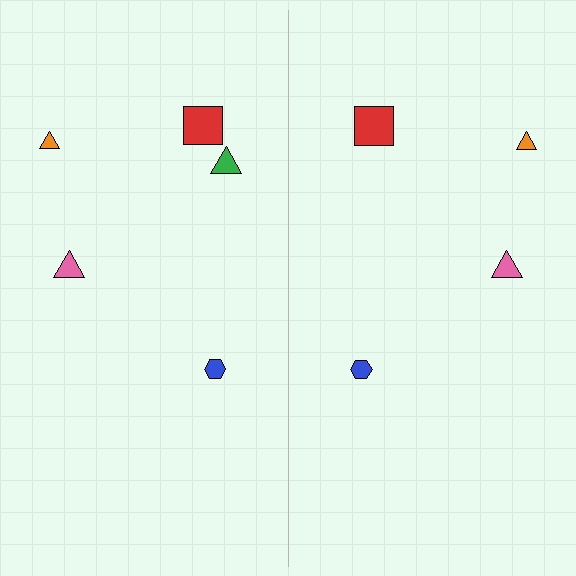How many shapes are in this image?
There are 9 shapes in this image.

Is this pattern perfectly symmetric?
No, the pattern is not perfectly symmetric. A green triangle is missing from the right side.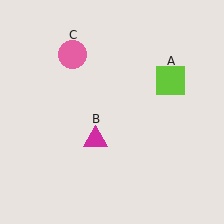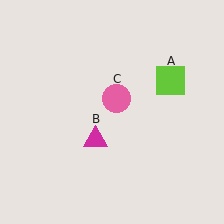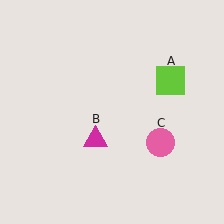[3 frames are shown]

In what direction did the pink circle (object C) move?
The pink circle (object C) moved down and to the right.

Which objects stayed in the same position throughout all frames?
Lime square (object A) and magenta triangle (object B) remained stationary.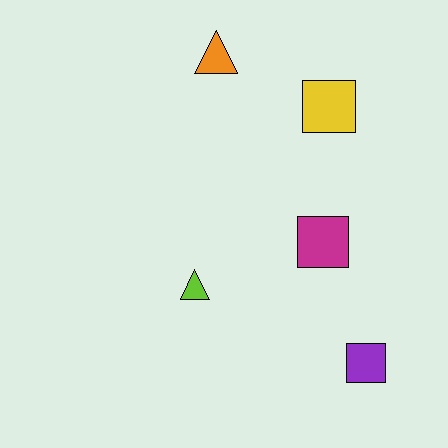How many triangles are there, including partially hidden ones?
There are 2 triangles.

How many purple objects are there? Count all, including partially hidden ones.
There is 1 purple object.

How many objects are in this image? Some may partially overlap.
There are 5 objects.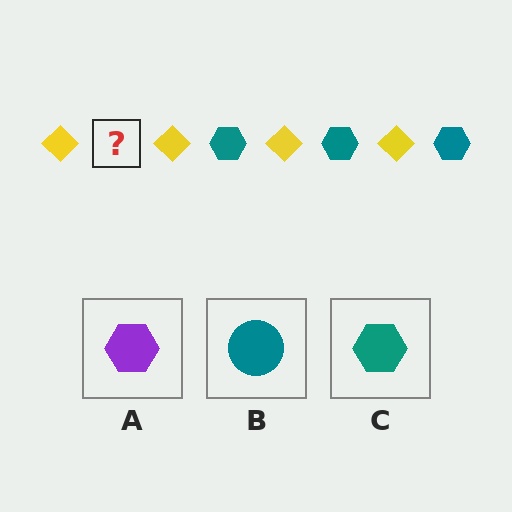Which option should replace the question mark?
Option C.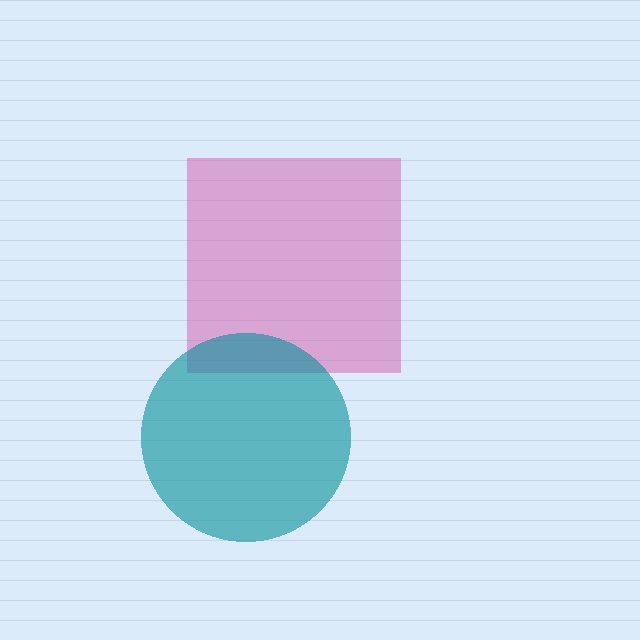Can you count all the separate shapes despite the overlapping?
Yes, there are 2 separate shapes.